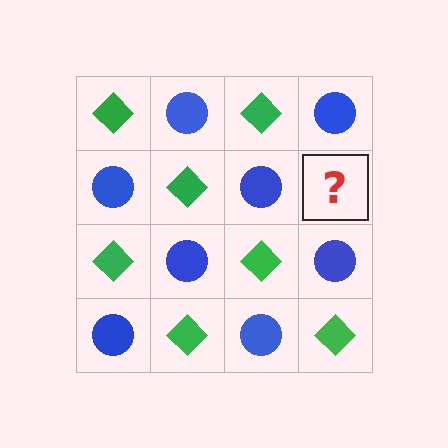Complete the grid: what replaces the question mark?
The question mark should be replaced with a green diamond.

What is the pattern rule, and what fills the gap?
The rule is that it alternates green diamond and blue circle in a checkerboard pattern. The gap should be filled with a green diamond.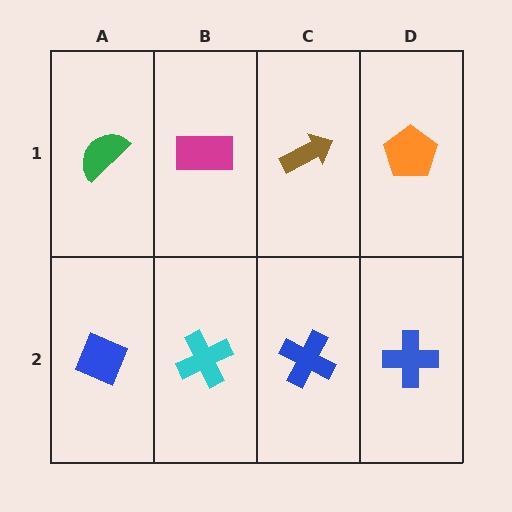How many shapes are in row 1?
4 shapes.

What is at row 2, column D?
A blue cross.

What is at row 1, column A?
A green semicircle.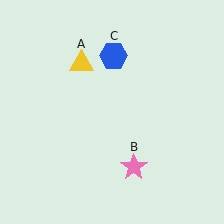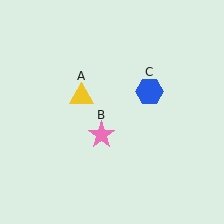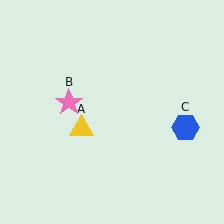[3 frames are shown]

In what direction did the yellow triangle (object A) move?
The yellow triangle (object A) moved down.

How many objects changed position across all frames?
3 objects changed position: yellow triangle (object A), pink star (object B), blue hexagon (object C).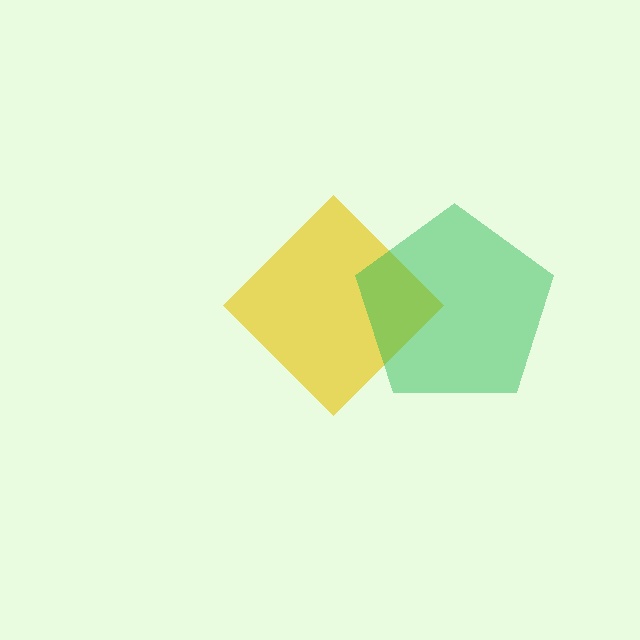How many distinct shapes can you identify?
There are 2 distinct shapes: a yellow diamond, a green pentagon.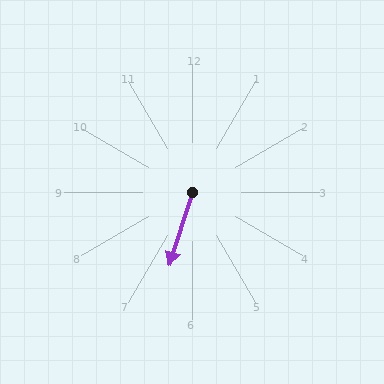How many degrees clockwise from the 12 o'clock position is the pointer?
Approximately 198 degrees.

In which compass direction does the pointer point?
South.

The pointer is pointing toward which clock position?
Roughly 7 o'clock.